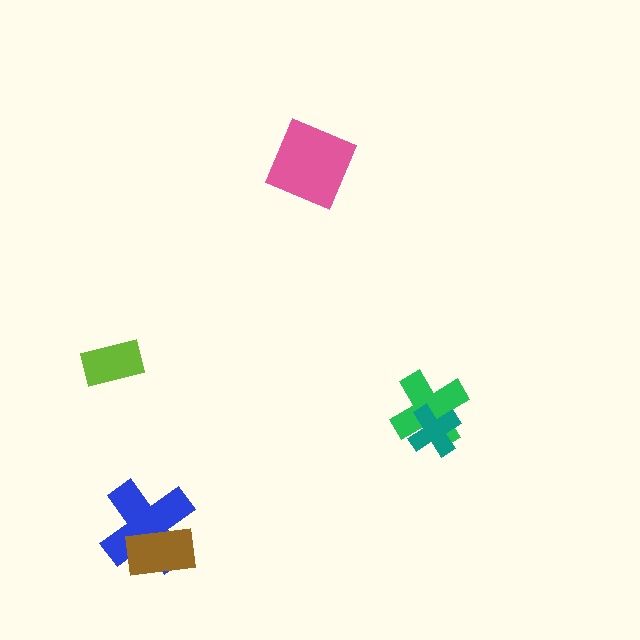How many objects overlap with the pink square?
0 objects overlap with the pink square.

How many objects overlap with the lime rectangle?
0 objects overlap with the lime rectangle.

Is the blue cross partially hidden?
Yes, it is partially covered by another shape.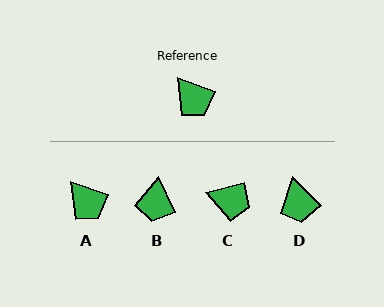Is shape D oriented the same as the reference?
No, it is off by about 25 degrees.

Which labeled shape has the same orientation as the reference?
A.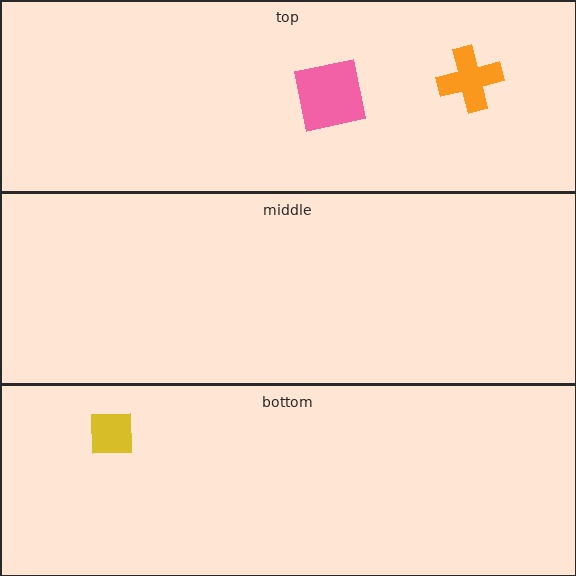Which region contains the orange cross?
The top region.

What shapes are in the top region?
The pink square, the orange cross.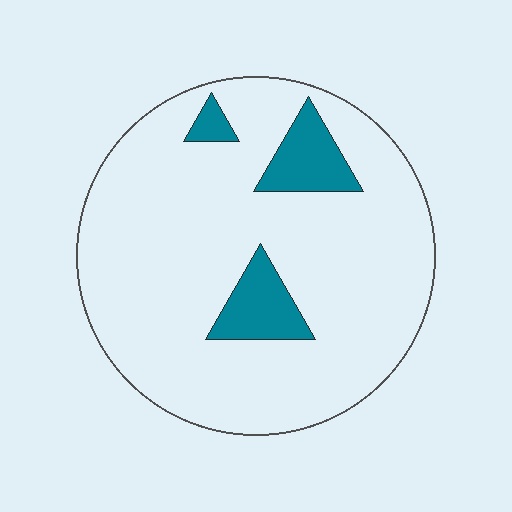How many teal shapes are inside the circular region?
3.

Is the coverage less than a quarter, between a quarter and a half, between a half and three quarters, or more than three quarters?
Less than a quarter.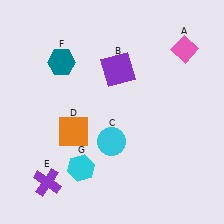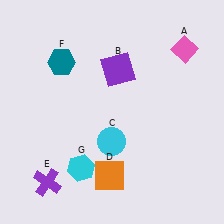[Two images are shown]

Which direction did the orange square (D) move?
The orange square (D) moved down.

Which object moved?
The orange square (D) moved down.